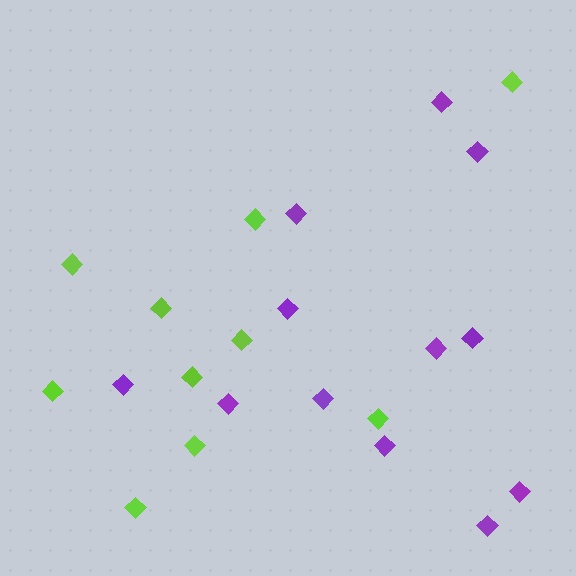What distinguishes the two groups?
There are 2 groups: one group of purple diamonds (12) and one group of lime diamonds (10).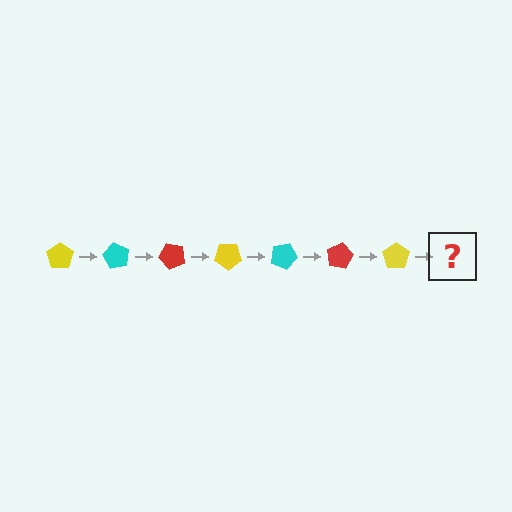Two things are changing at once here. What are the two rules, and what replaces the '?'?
The two rules are that it rotates 60 degrees each step and the color cycles through yellow, cyan, and red. The '?' should be a cyan pentagon, rotated 420 degrees from the start.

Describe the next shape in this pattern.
It should be a cyan pentagon, rotated 420 degrees from the start.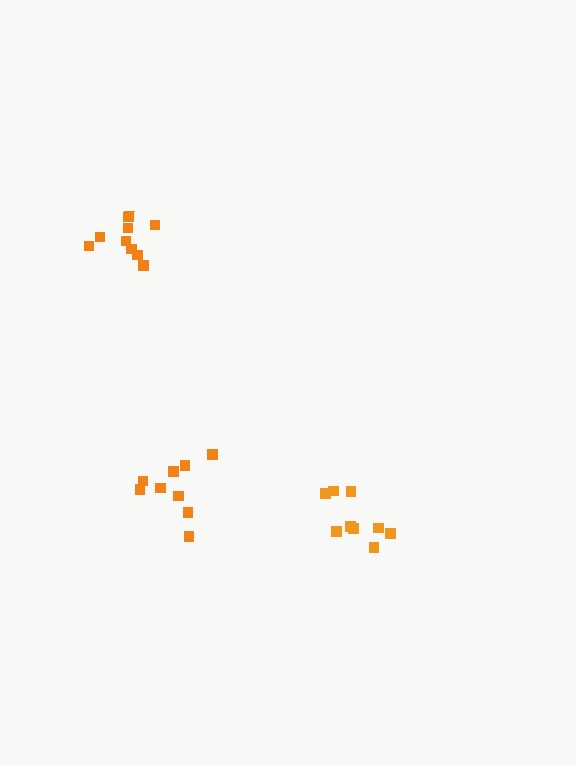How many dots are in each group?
Group 1: 9 dots, Group 2: 9 dots, Group 3: 9 dots (27 total).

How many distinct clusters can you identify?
There are 3 distinct clusters.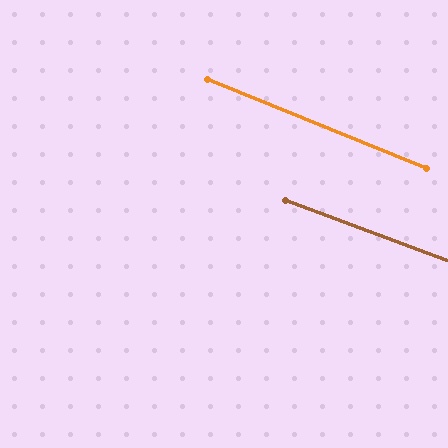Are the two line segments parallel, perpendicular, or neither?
Parallel — their directions differ by only 1.7°.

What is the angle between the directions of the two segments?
Approximately 2 degrees.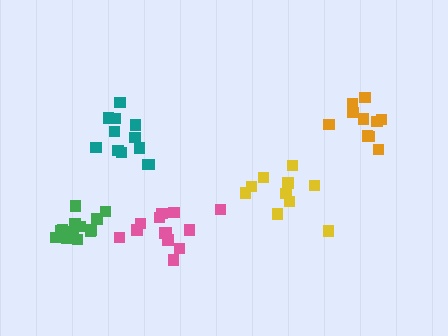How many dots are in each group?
Group 1: 10 dots, Group 2: 13 dots, Group 3: 10 dots, Group 4: 13 dots, Group 5: 12 dots (58 total).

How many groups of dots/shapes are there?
There are 5 groups.